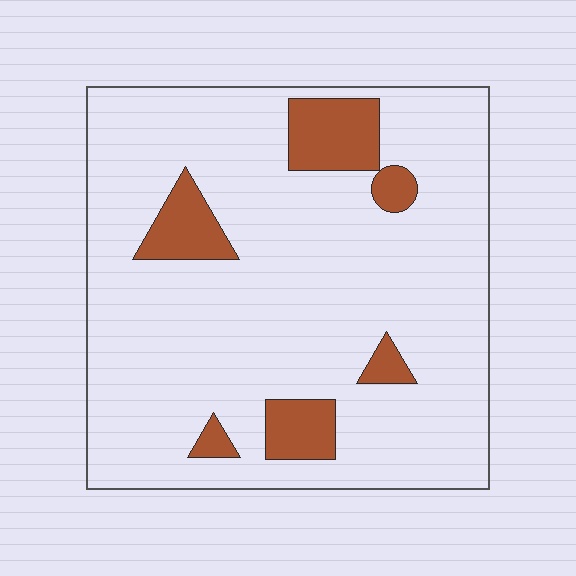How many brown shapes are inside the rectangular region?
6.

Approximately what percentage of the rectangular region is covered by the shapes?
Approximately 15%.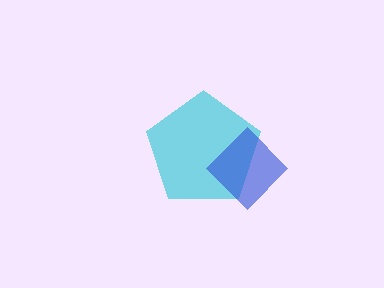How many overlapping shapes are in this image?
There are 2 overlapping shapes in the image.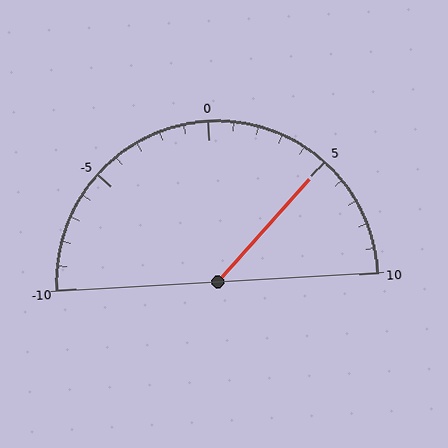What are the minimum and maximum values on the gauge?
The gauge ranges from -10 to 10.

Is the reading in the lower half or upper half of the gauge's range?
The reading is in the upper half of the range (-10 to 10).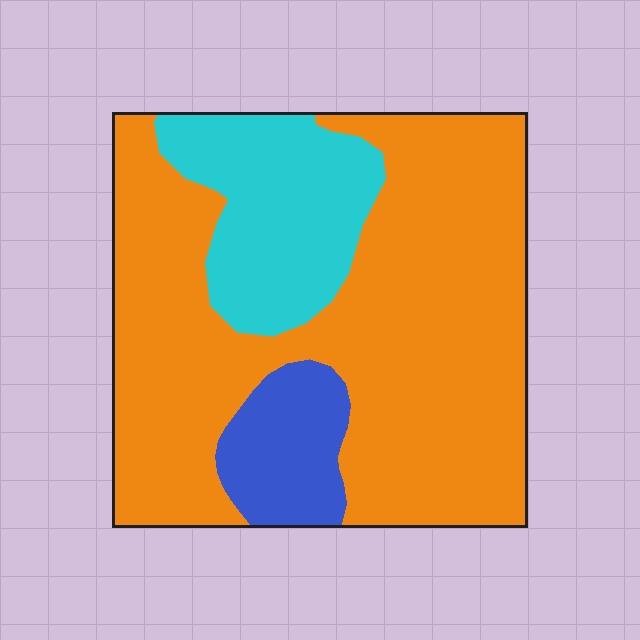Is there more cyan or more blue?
Cyan.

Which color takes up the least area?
Blue, at roughly 10%.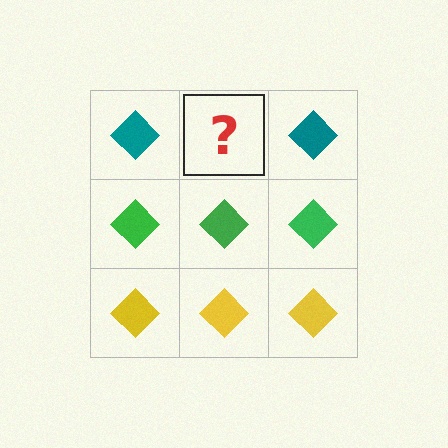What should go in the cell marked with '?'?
The missing cell should contain a teal diamond.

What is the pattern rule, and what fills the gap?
The rule is that each row has a consistent color. The gap should be filled with a teal diamond.